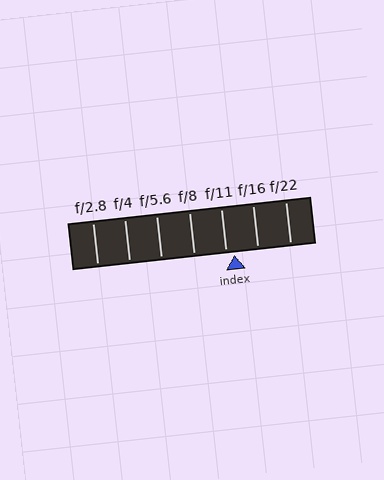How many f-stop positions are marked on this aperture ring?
There are 7 f-stop positions marked.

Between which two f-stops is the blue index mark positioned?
The index mark is between f/11 and f/16.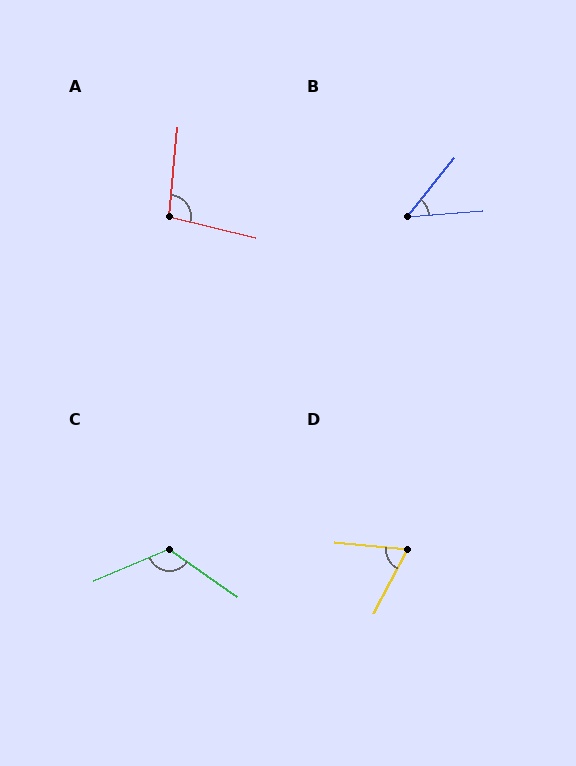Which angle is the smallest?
B, at approximately 46 degrees.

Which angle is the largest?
C, at approximately 122 degrees.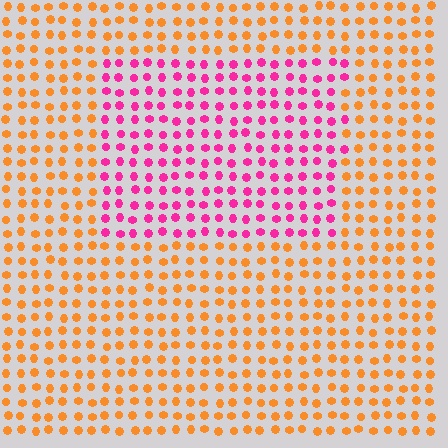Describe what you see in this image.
The image is filled with small orange elements in a uniform arrangement. A rectangle-shaped region is visible where the elements are tinted to a slightly different hue, forming a subtle color boundary.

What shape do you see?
I see a rectangle.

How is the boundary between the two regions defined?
The boundary is defined purely by a slight shift in hue (about 65 degrees). Spacing, size, and orientation are identical on both sides.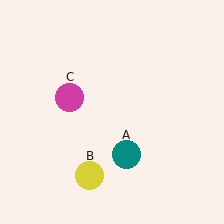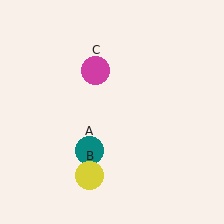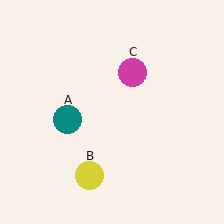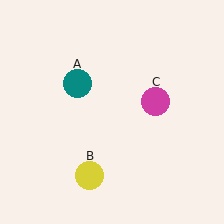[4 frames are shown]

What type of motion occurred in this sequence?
The teal circle (object A), magenta circle (object C) rotated clockwise around the center of the scene.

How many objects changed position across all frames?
2 objects changed position: teal circle (object A), magenta circle (object C).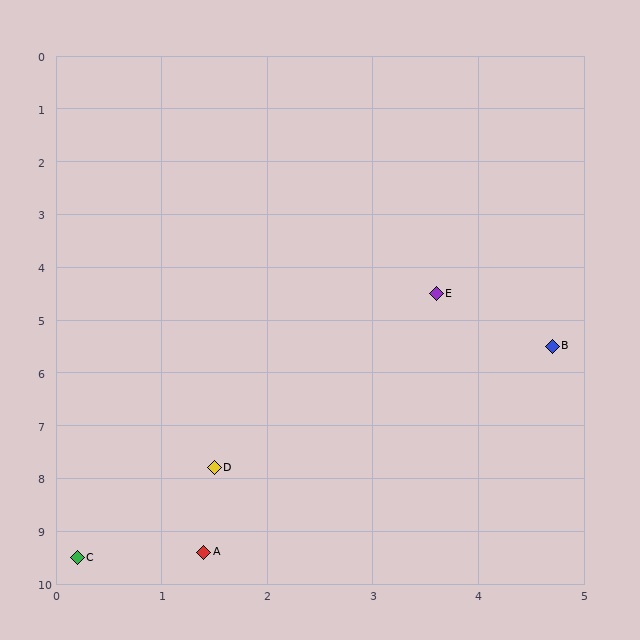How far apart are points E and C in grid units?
Points E and C are about 6.0 grid units apart.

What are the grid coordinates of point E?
Point E is at approximately (3.6, 4.5).